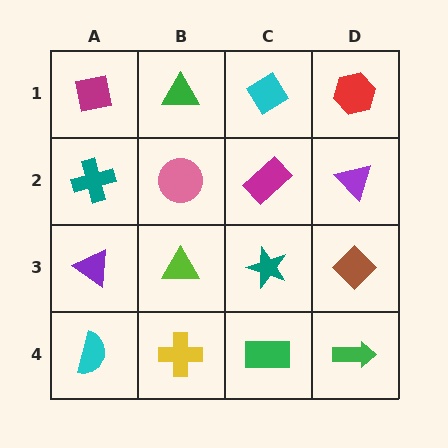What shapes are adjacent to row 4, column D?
A brown diamond (row 3, column D), a green rectangle (row 4, column C).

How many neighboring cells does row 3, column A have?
3.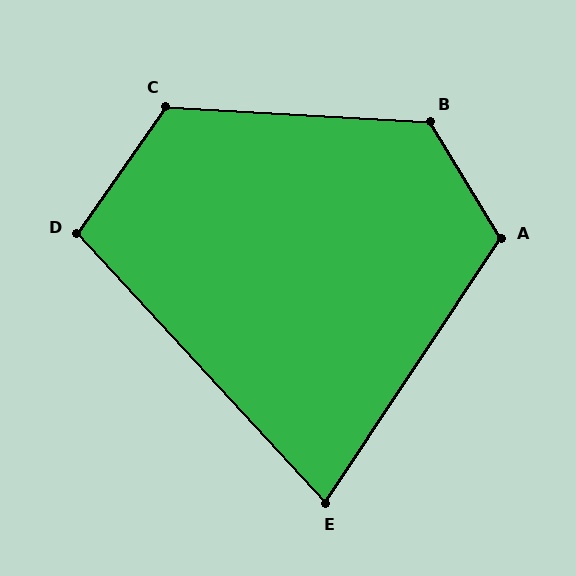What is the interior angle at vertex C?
Approximately 122 degrees (obtuse).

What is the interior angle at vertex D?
Approximately 102 degrees (obtuse).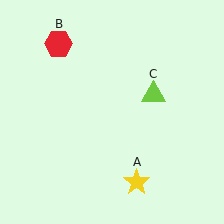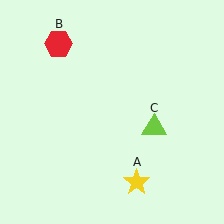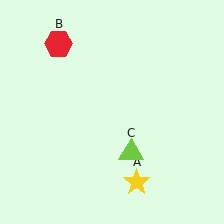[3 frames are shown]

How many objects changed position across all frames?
1 object changed position: lime triangle (object C).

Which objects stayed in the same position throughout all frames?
Yellow star (object A) and red hexagon (object B) remained stationary.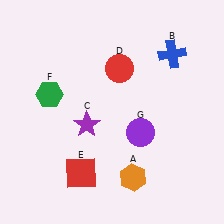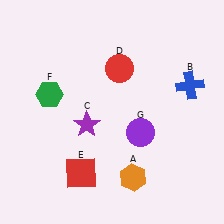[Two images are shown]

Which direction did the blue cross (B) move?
The blue cross (B) moved down.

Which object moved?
The blue cross (B) moved down.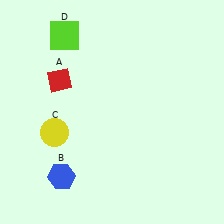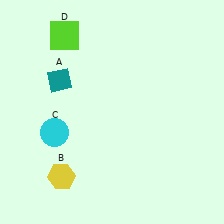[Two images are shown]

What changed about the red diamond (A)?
In Image 1, A is red. In Image 2, it changed to teal.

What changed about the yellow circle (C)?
In Image 1, C is yellow. In Image 2, it changed to cyan.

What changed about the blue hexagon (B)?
In Image 1, B is blue. In Image 2, it changed to yellow.